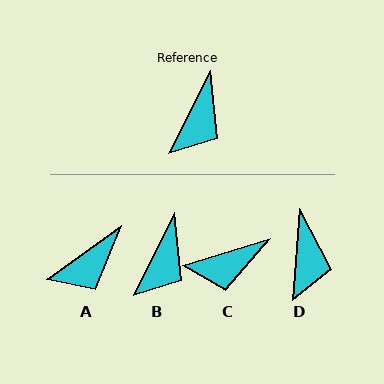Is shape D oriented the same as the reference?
No, it is off by about 22 degrees.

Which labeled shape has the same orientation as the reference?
B.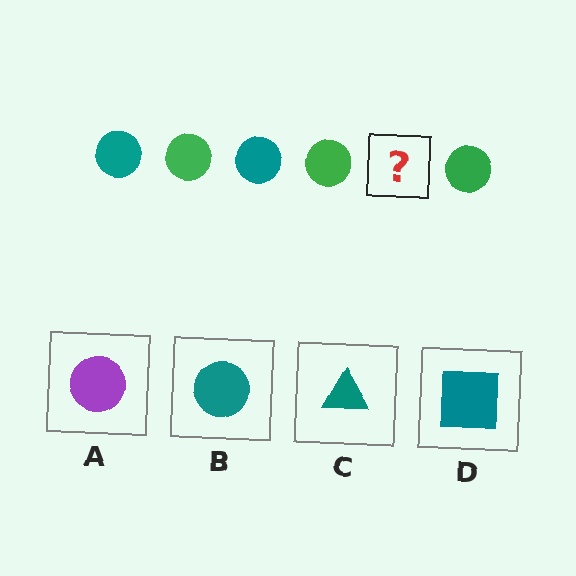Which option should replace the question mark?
Option B.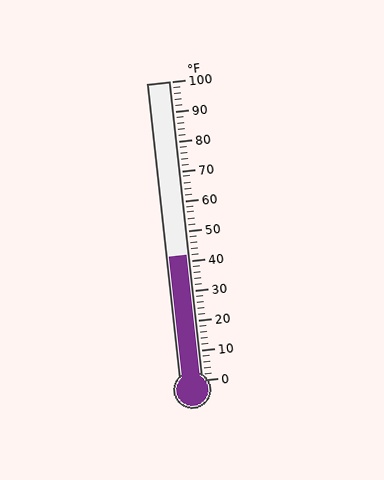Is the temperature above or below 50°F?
The temperature is below 50°F.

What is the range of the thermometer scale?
The thermometer scale ranges from 0°F to 100°F.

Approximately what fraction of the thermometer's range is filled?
The thermometer is filled to approximately 40% of its range.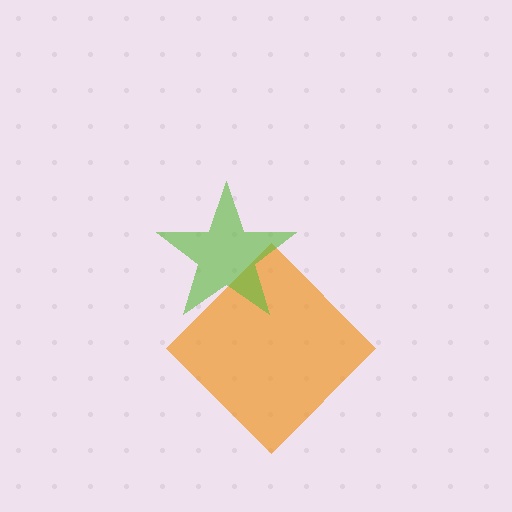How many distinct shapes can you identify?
There are 2 distinct shapes: an orange diamond, a lime star.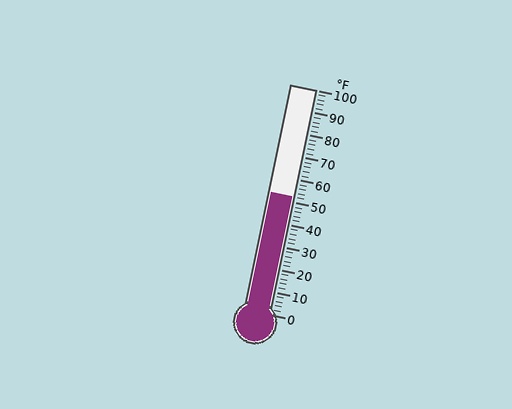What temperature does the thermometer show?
The thermometer shows approximately 52°F.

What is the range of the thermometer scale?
The thermometer scale ranges from 0°F to 100°F.